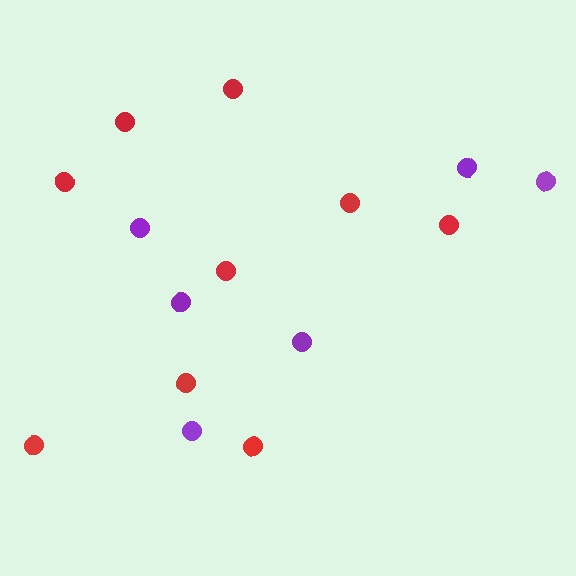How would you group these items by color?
There are 2 groups: one group of red circles (9) and one group of purple circles (6).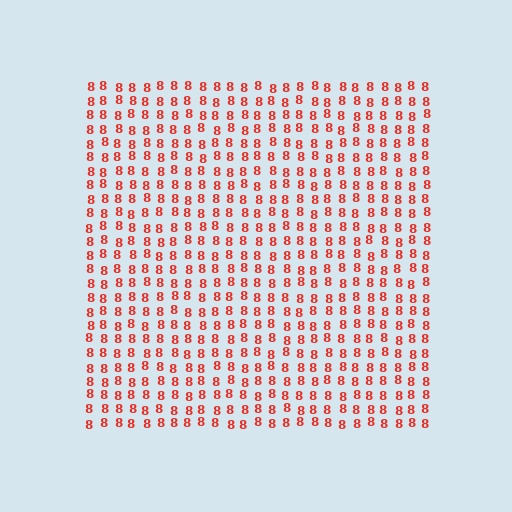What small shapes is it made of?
It is made of small digit 8's.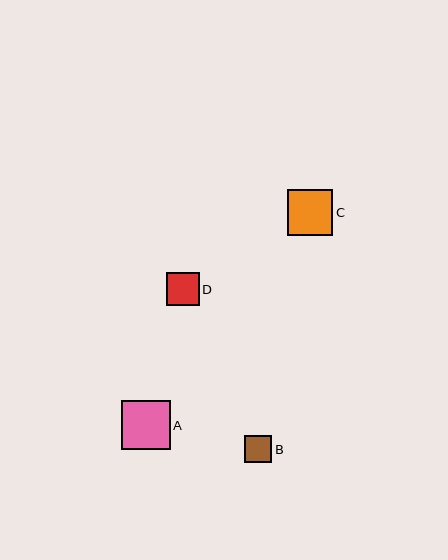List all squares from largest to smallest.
From largest to smallest: A, C, D, B.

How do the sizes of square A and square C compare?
Square A and square C are approximately the same size.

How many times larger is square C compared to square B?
Square C is approximately 1.6 times the size of square B.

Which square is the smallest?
Square B is the smallest with a size of approximately 28 pixels.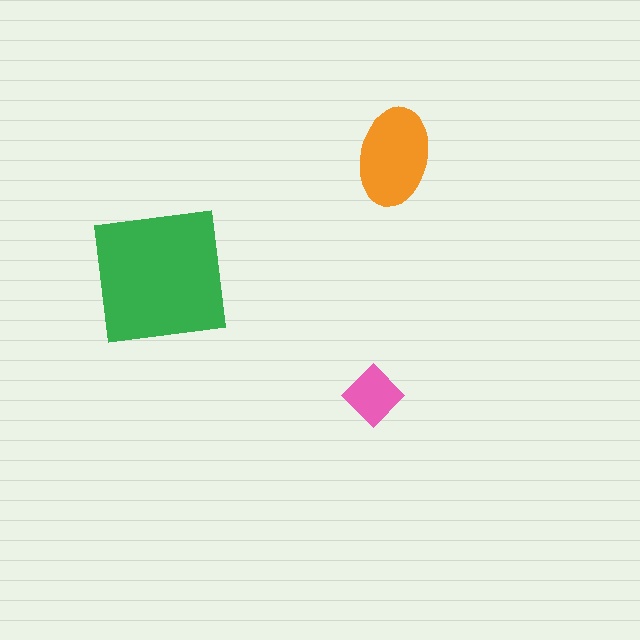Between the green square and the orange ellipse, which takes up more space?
The green square.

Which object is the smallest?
The pink diamond.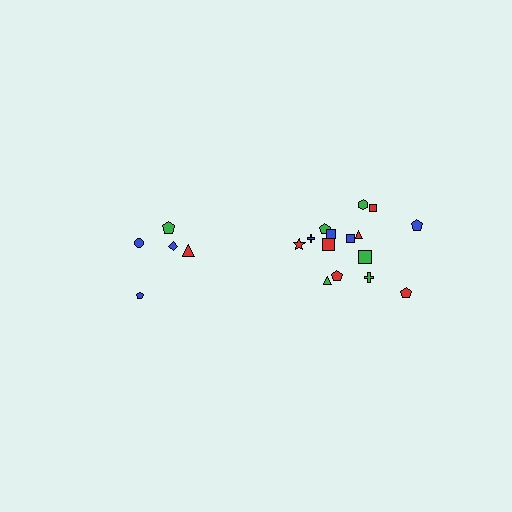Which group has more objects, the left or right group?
The right group.